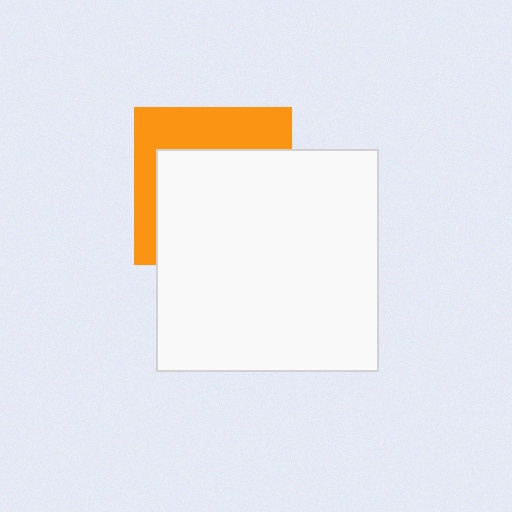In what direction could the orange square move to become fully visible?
The orange square could move up. That would shift it out from behind the white square entirely.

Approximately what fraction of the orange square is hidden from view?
Roughly 63% of the orange square is hidden behind the white square.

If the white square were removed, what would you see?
You would see the complete orange square.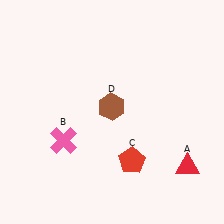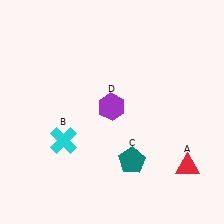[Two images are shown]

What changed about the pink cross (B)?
In Image 1, B is pink. In Image 2, it changed to cyan.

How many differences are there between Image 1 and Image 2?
There are 3 differences between the two images.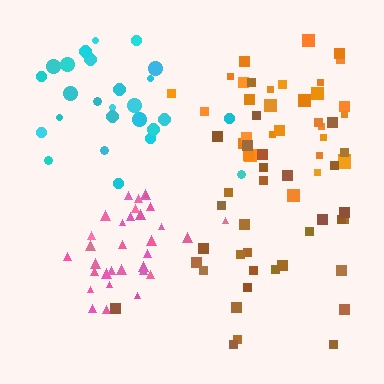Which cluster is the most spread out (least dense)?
Brown.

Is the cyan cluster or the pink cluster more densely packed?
Pink.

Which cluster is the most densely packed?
Pink.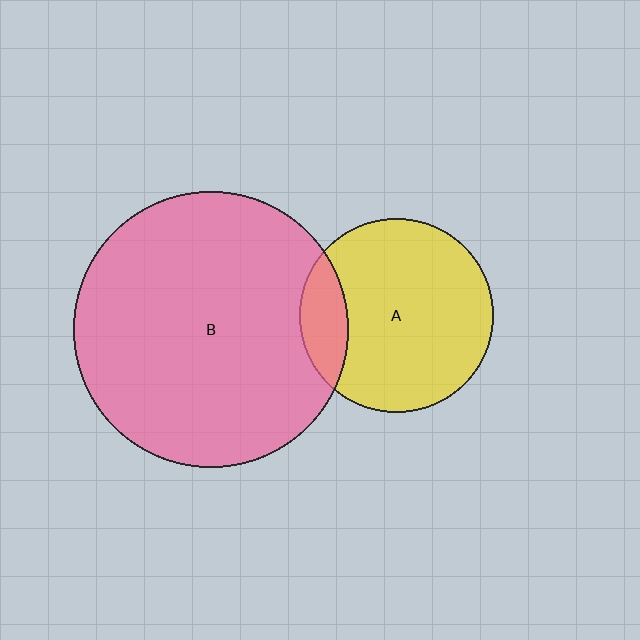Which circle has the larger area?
Circle B (pink).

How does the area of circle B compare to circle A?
Approximately 2.0 times.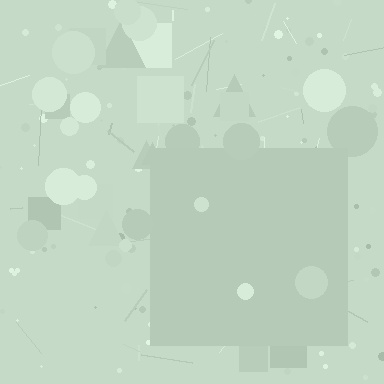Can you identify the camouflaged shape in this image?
The camouflaged shape is a square.